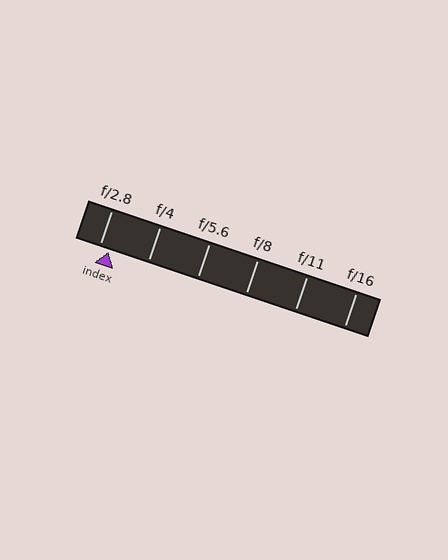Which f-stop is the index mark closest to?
The index mark is closest to f/2.8.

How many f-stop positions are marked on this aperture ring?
There are 6 f-stop positions marked.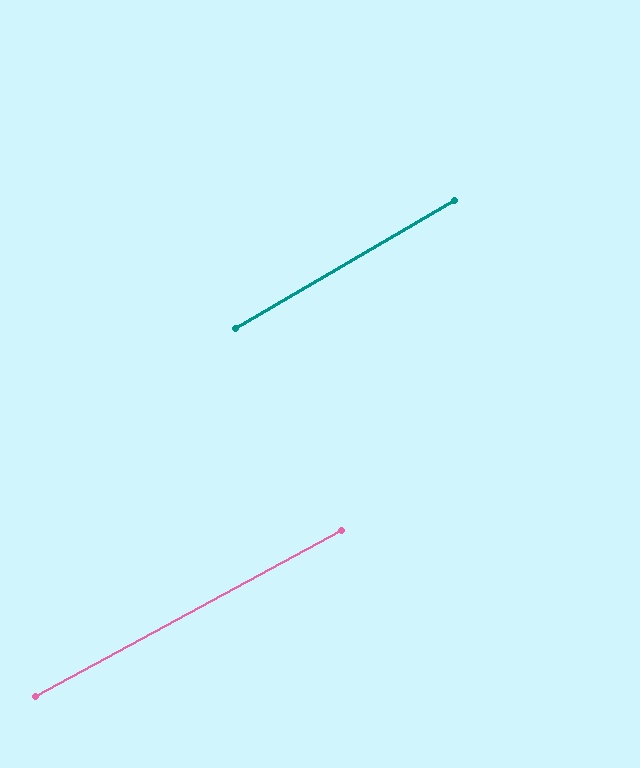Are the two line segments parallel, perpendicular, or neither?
Parallel — their directions differ by only 1.7°.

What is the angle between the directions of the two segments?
Approximately 2 degrees.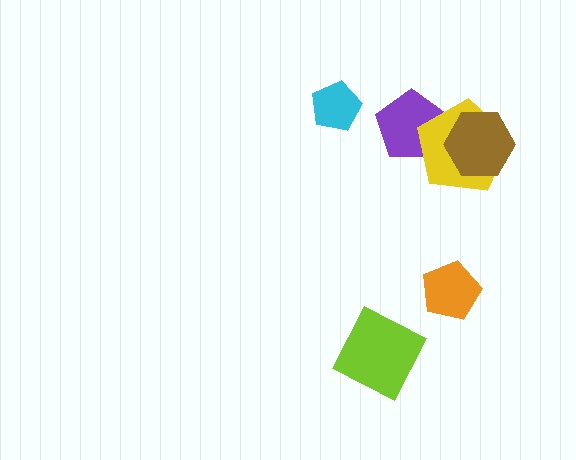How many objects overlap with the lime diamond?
0 objects overlap with the lime diamond.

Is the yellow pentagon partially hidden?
Yes, it is partially covered by another shape.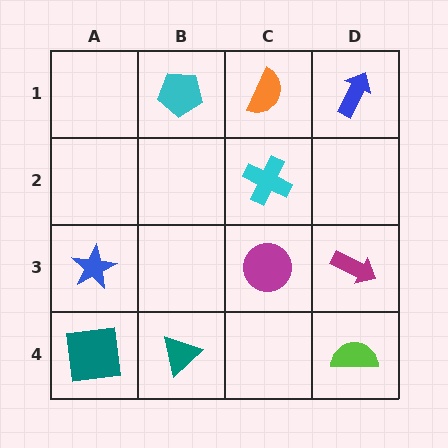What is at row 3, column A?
A blue star.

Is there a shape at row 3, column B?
No, that cell is empty.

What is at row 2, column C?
A cyan cross.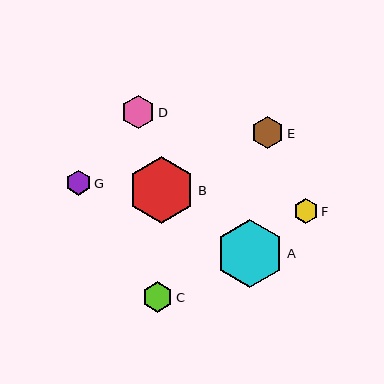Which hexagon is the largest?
Hexagon A is the largest with a size of approximately 68 pixels.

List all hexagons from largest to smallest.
From largest to smallest: A, B, D, E, C, G, F.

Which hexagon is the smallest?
Hexagon F is the smallest with a size of approximately 25 pixels.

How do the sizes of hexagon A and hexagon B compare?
Hexagon A and hexagon B are approximately the same size.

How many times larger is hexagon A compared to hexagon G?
Hexagon A is approximately 2.7 times the size of hexagon G.